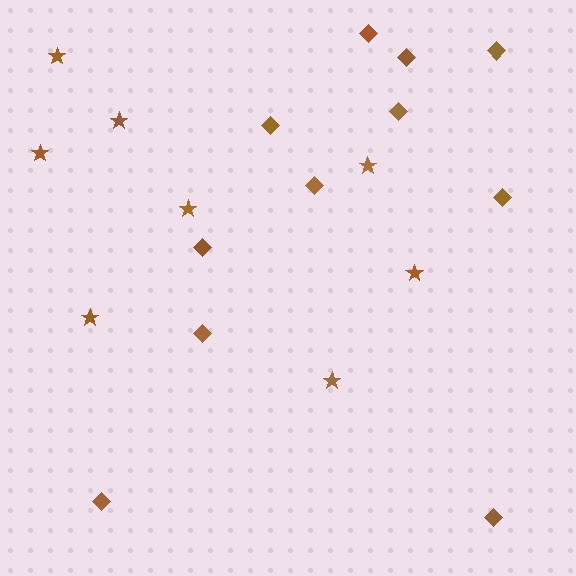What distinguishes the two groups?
There are 2 groups: one group of diamonds (11) and one group of stars (8).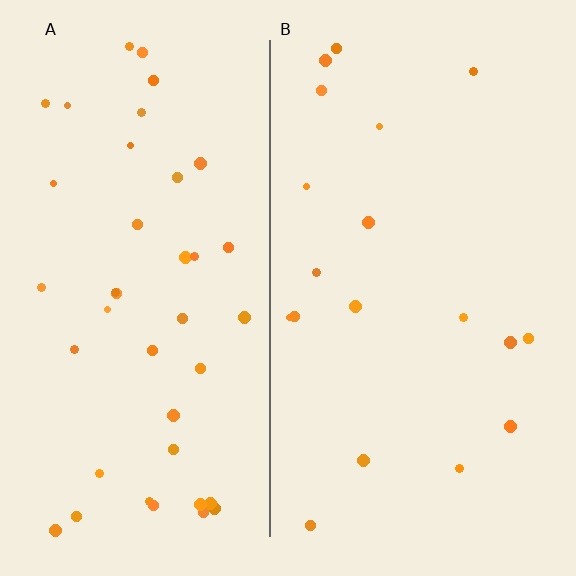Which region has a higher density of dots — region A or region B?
A (the left).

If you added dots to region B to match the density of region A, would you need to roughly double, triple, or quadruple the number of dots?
Approximately double.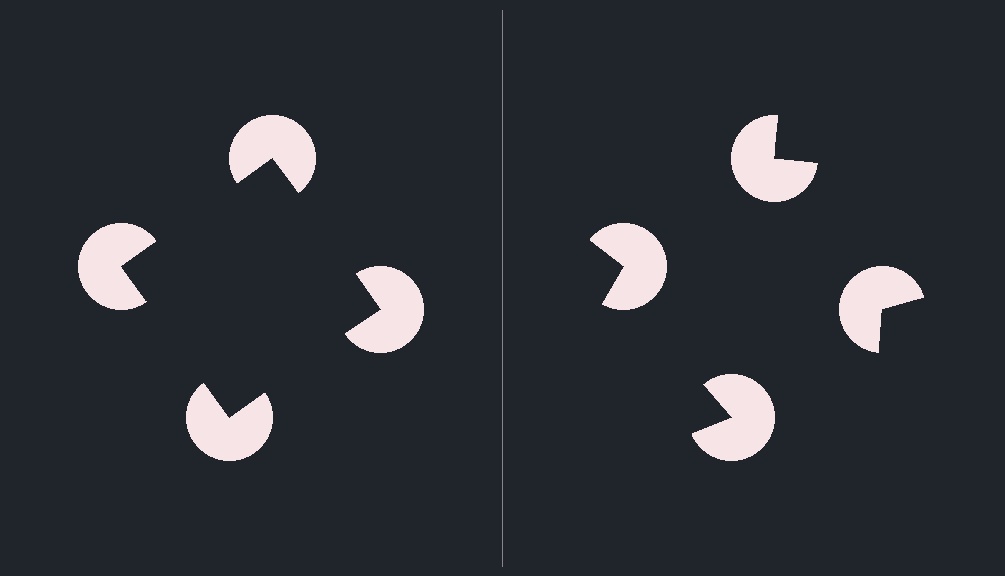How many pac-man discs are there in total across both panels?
8 — 4 on each side.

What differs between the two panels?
The pac-man discs are positioned identically on both sides; only the wedge orientations differ. On the left they align to a square; on the right they are misaligned.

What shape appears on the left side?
An illusory square.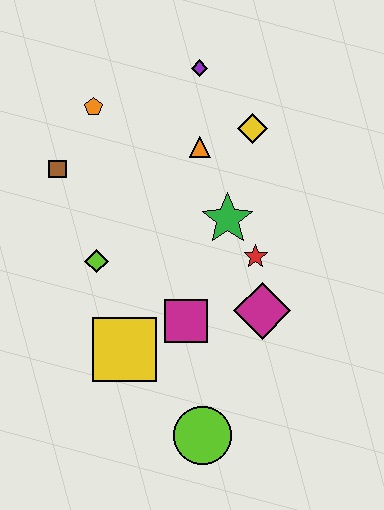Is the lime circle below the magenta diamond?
Yes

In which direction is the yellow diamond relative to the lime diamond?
The yellow diamond is to the right of the lime diamond.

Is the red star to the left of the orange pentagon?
No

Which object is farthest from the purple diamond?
The lime circle is farthest from the purple diamond.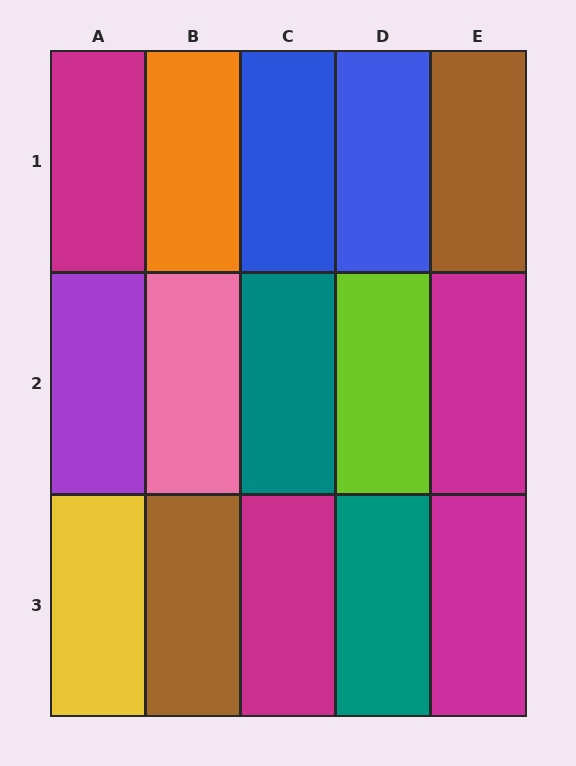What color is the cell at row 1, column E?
Brown.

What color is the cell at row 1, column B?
Orange.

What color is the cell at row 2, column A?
Purple.